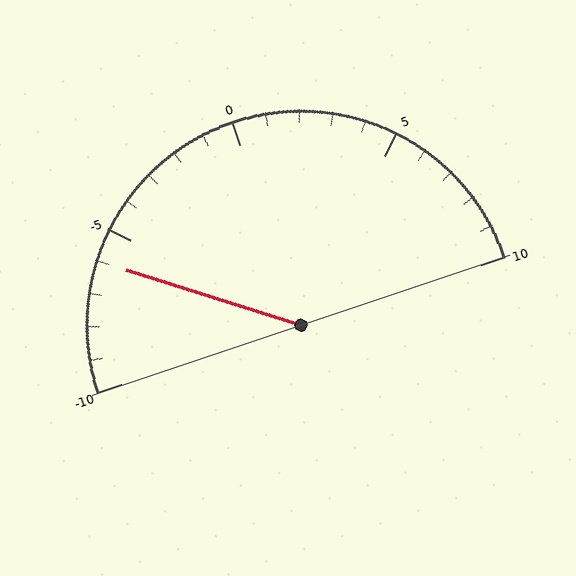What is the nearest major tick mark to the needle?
The nearest major tick mark is -5.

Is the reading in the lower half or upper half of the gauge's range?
The reading is in the lower half of the range (-10 to 10).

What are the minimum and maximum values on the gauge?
The gauge ranges from -10 to 10.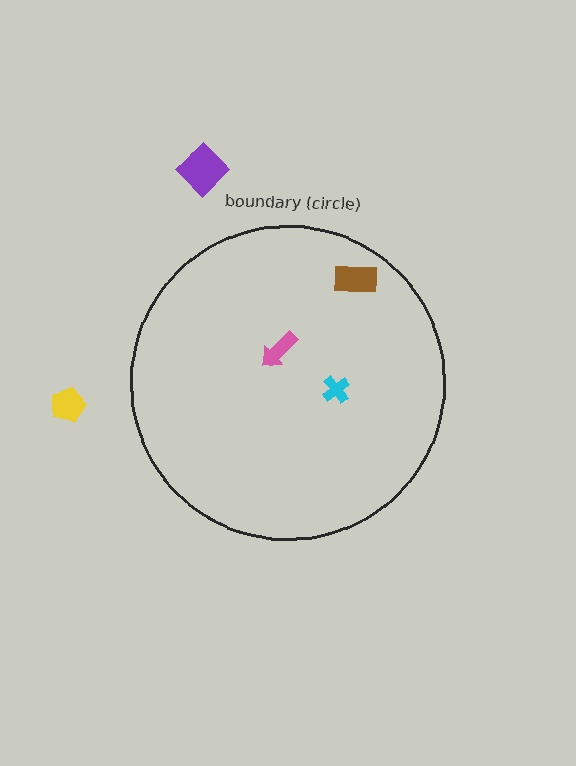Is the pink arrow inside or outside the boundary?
Inside.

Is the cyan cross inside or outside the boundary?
Inside.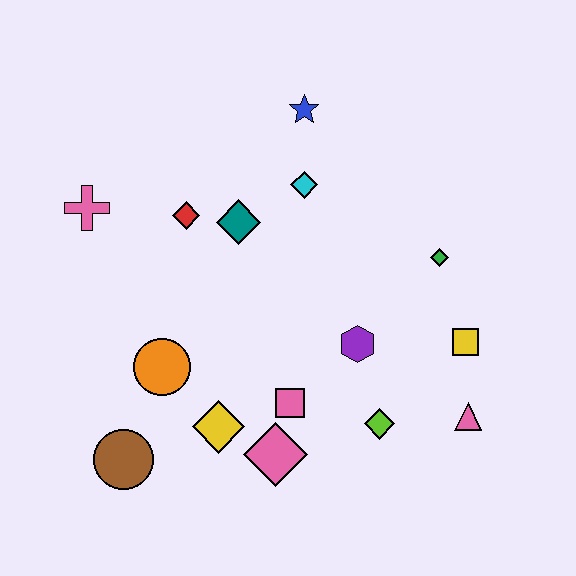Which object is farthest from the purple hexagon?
The pink cross is farthest from the purple hexagon.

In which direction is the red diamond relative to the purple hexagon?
The red diamond is to the left of the purple hexagon.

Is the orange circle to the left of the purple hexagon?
Yes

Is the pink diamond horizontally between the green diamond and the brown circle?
Yes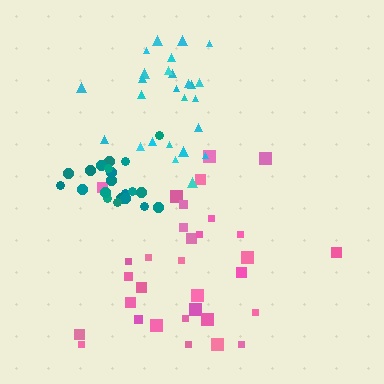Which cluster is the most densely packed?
Teal.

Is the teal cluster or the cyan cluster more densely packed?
Teal.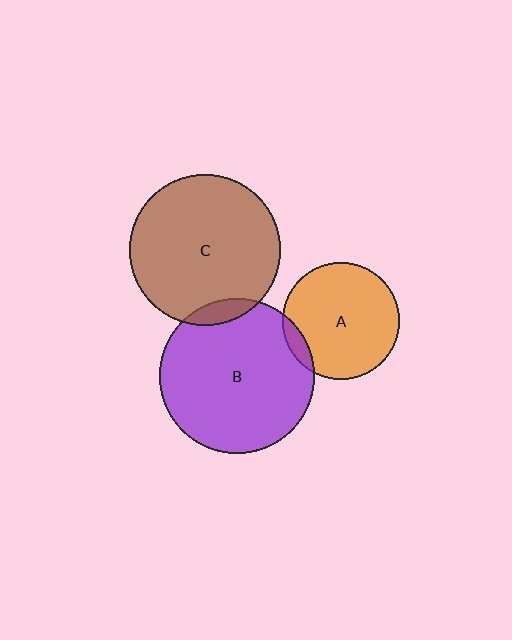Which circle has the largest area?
Circle B (purple).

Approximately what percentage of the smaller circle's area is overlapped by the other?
Approximately 5%.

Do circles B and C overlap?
Yes.